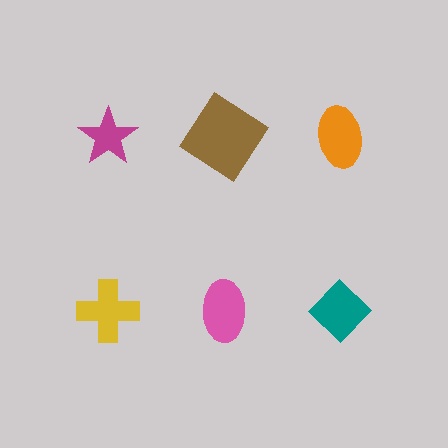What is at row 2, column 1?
A yellow cross.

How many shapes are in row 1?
3 shapes.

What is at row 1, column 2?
A brown diamond.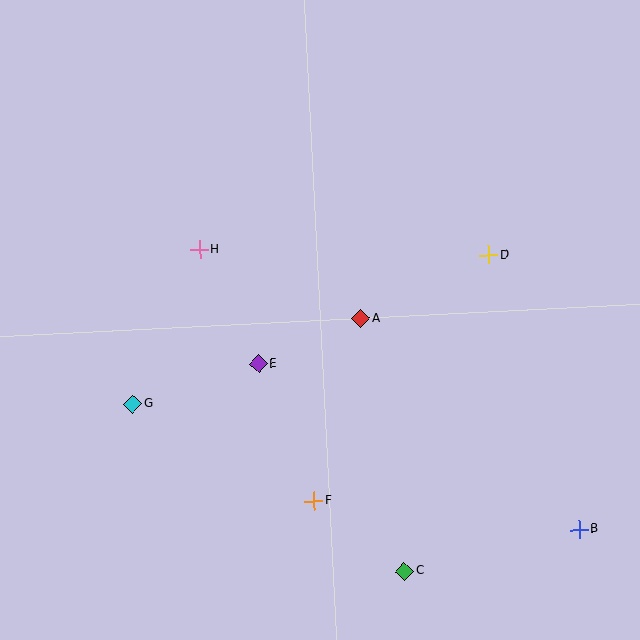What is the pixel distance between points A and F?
The distance between A and F is 188 pixels.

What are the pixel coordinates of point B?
Point B is at (579, 530).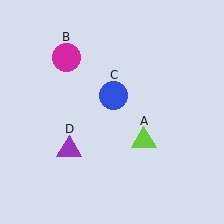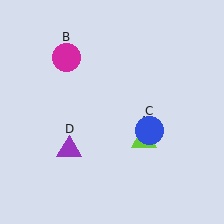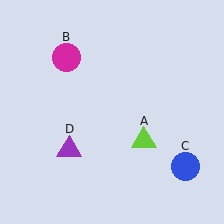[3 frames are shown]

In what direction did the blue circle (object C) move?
The blue circle (object C) moved down and to the right.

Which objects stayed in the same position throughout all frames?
Lime triangle (object A) and magenta circle (object B) and purple triangle (object D) remained stationary.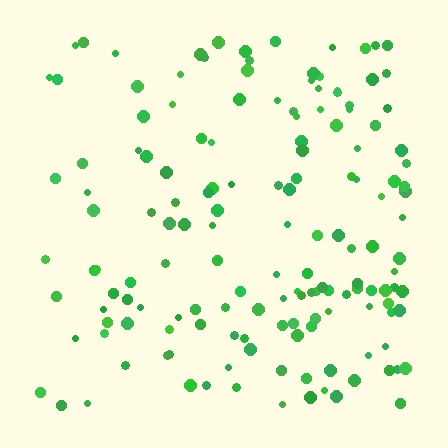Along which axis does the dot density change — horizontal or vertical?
Horizontal.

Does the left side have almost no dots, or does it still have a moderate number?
Still a moderate number, just noticeably fewer than the right.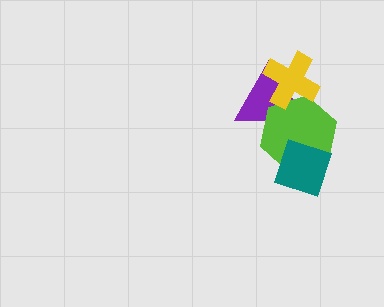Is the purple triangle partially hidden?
Yes, it is partially covered by another shape.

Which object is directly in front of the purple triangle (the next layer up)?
The lime hexagon is directly in front of the purple triangle.